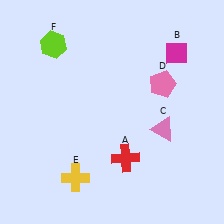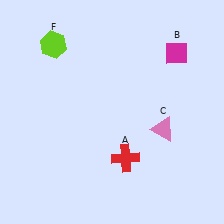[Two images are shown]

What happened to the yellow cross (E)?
The yellow cross (E) was removed in Image 2. It was in the bottom-left area of Image 1.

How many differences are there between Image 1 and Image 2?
There are 2 differences between the two images.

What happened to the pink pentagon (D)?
The pink pentagon (D) was removed in Image 2. It was in the top-right area of Image 1.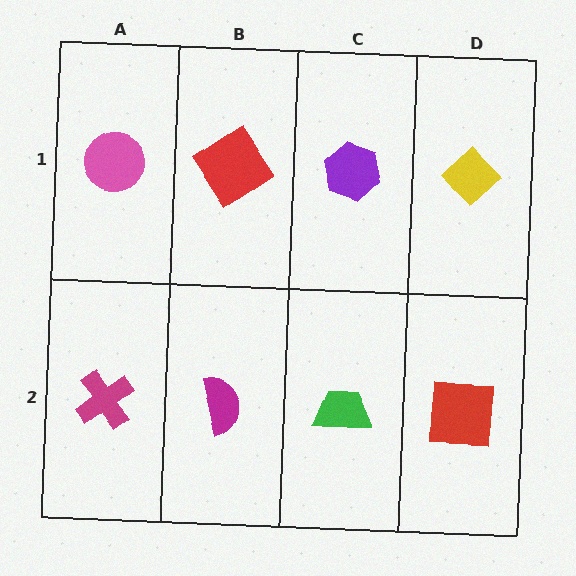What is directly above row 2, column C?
A purple hexagon.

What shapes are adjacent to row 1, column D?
A red square (row 2, column D), a purple hexagon (row 1, column C).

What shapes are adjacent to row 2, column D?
A yellow diamond (row 1, column D), a green trapezoid (row 2, column C).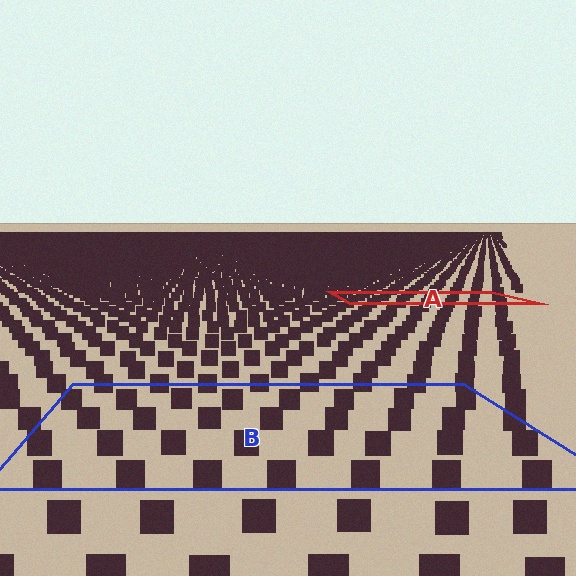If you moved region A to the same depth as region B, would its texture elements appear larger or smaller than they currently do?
They would appear larger. At a closer depth, the same texture elements are projected at a bigger on-screen size.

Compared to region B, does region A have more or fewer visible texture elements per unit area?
Region A has more texture elements per unit area — they are packed more densely because it is farther away.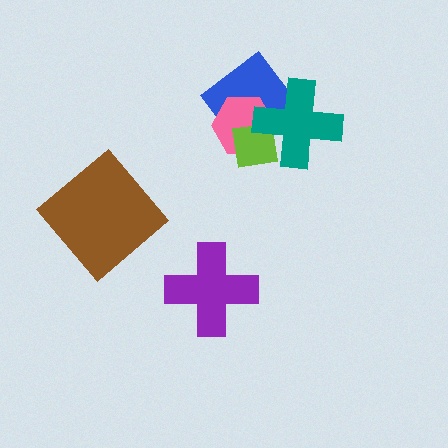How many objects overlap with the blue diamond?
3 objects overlap with the blue diamond.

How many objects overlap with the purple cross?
0 objects overlap with the purple cross.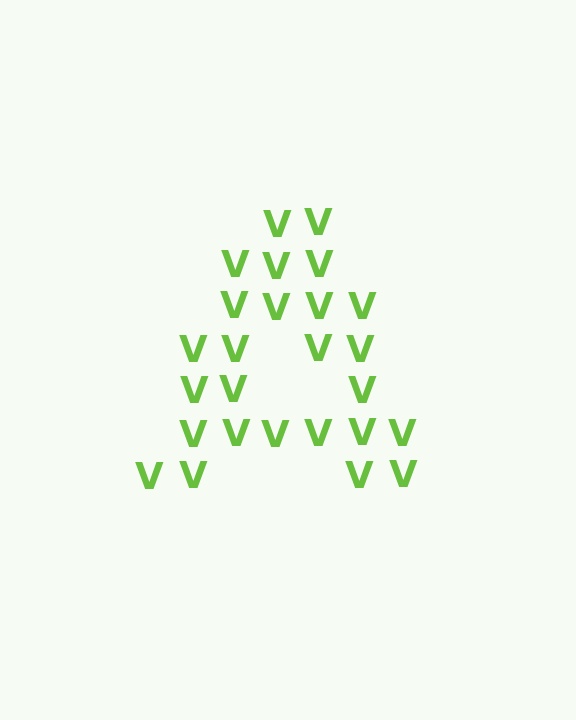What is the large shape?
The large shape is the letter A.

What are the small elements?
The small elements are letter V's.